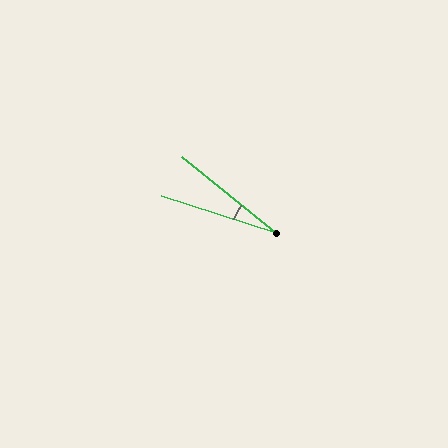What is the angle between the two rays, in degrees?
Approximately 21 degrees.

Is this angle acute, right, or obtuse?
It is acute.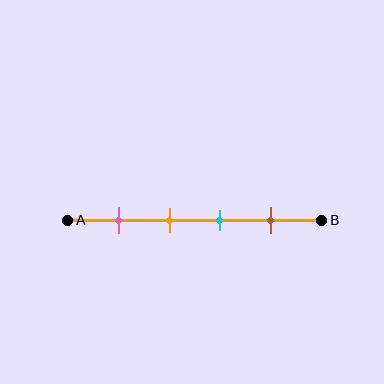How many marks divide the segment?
There are 4 marks dividing the segment.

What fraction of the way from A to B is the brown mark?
The brown mark is approximately 80% (0.8) of the way from A to B.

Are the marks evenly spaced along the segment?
Yes, the marks are approximately evenly spaced.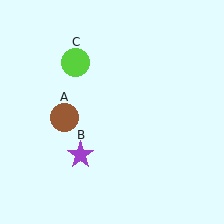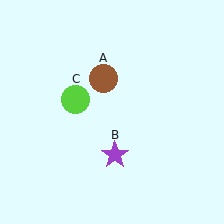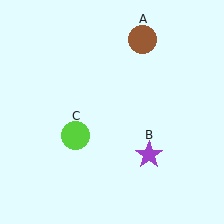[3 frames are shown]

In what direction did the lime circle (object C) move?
The lime circle (object C) moved down.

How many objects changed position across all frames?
3 objects changed position: brown circle (object A), purple star (object B), lime circle (object C).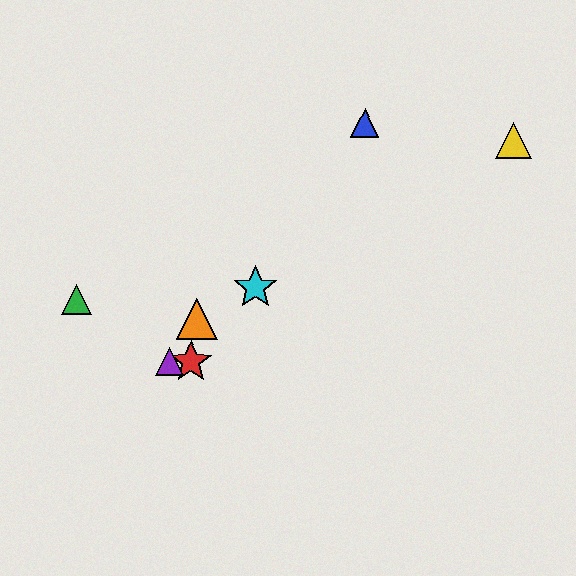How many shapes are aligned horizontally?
2 shapes (the red star, the purple triangle) are aligned horizontally.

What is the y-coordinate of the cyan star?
The cyan star is at y≈287.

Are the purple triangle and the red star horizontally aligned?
Yes, both are at y≈362.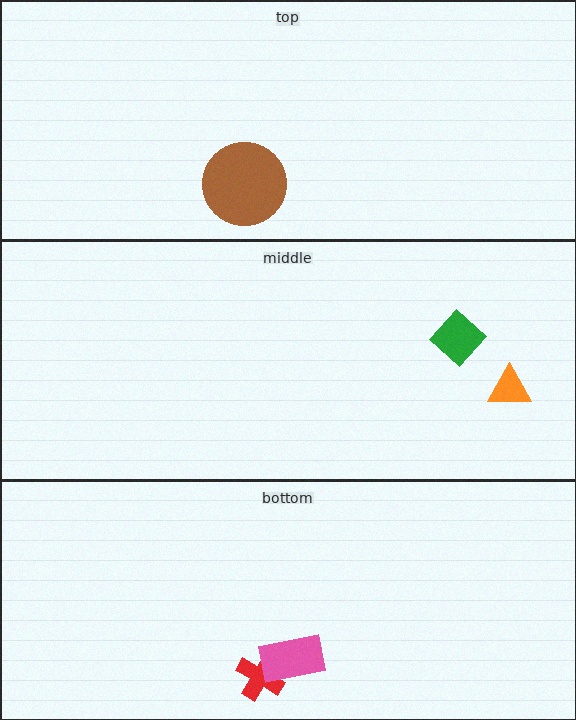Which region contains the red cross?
The bottom region.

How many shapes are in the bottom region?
2.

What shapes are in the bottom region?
The red cross, the pink rectangle.